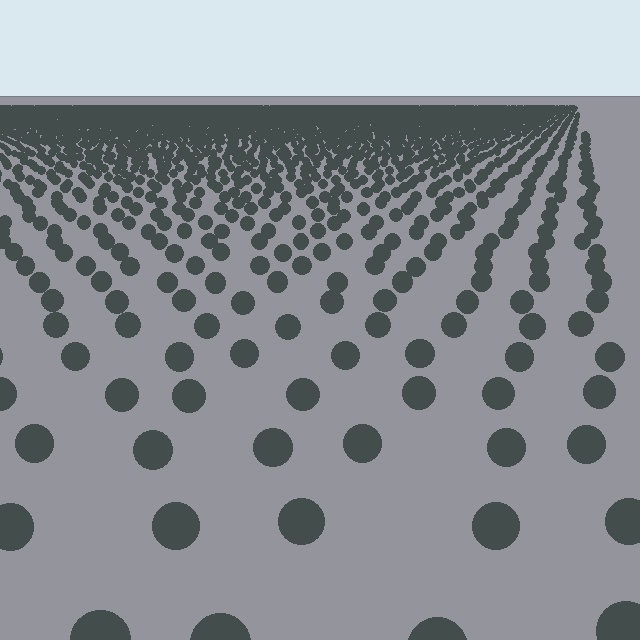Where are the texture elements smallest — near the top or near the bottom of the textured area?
Near the top.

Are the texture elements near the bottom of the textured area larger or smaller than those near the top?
Larger. Near the bottom, elements are closer to the viewer and appear at a bigger on-screen size.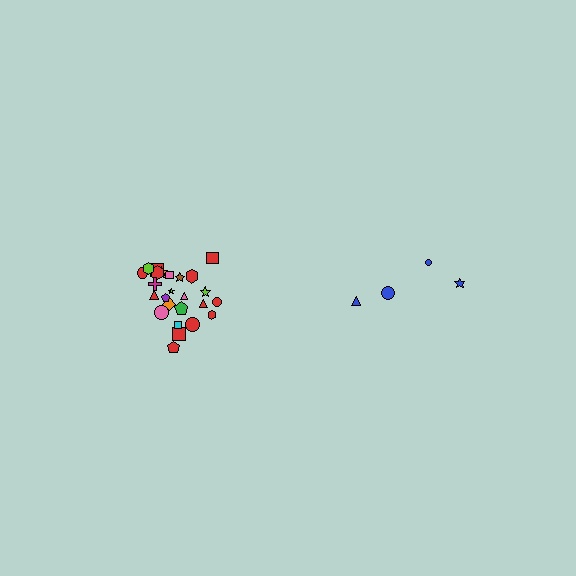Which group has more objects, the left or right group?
The left group.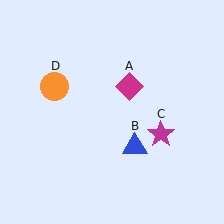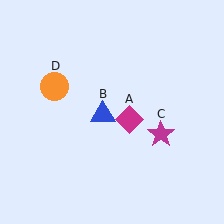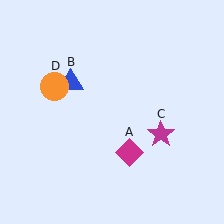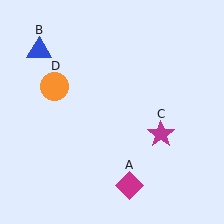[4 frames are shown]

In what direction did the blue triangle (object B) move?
The blue triangle (object B) moved up and to the left.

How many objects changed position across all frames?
2 objects changed position: magenta diamond (object A), blue triangle (object B).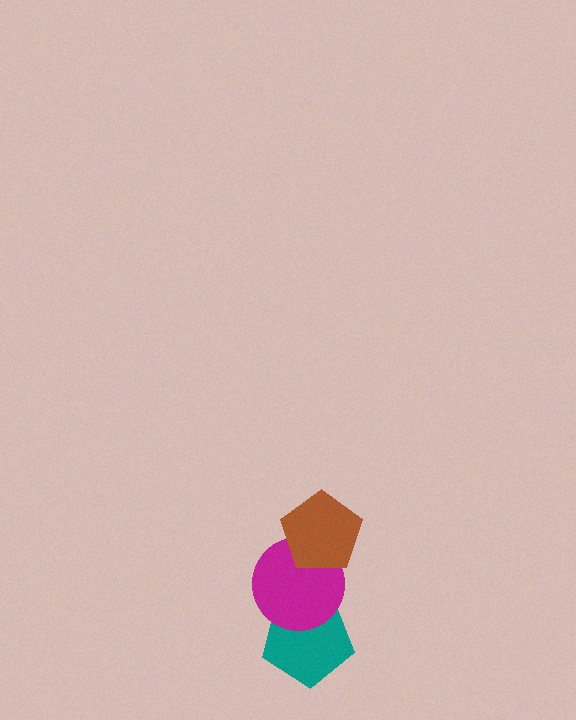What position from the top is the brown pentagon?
The brown pentagon is 1st from the top.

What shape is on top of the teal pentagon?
The magenta circle is on top of the teal pentagon.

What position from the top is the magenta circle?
The magenta circle is 2nd from the top.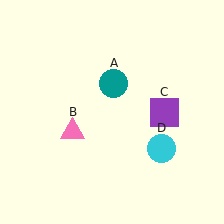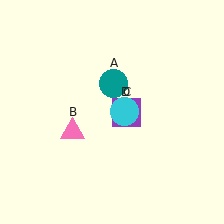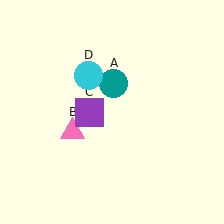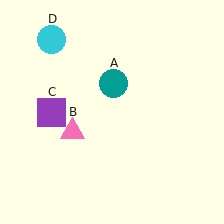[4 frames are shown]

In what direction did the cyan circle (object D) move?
The cyan circle (object D) moved up and to the left.